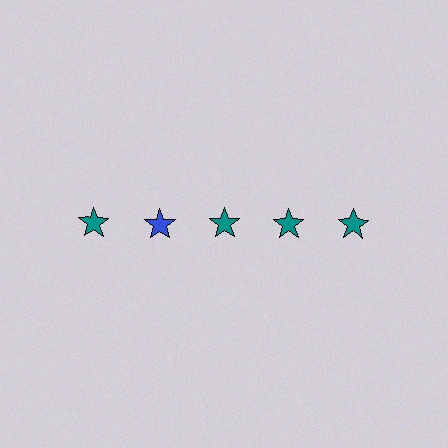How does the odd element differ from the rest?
It has a different color: blue instead of teal.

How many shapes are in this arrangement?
There are 5 shapes arranged in a grid pattern.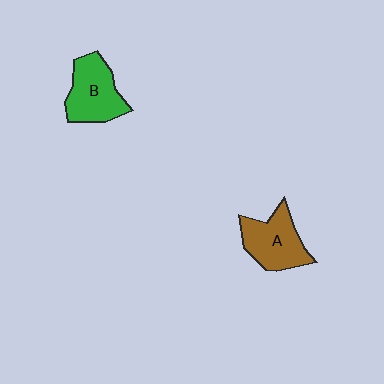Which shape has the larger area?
Shape B (green).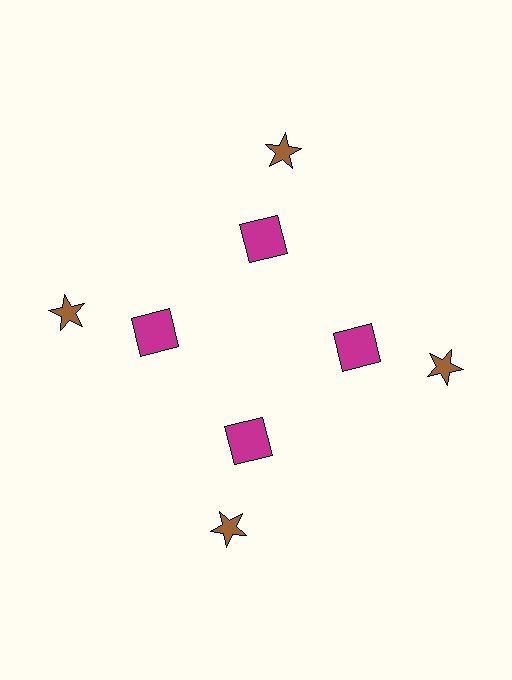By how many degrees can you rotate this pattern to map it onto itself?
The pattern maps onto itself every 90 degrees of rotation.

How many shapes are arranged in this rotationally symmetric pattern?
There are 8 shapes, arranged in 4 groups of 2.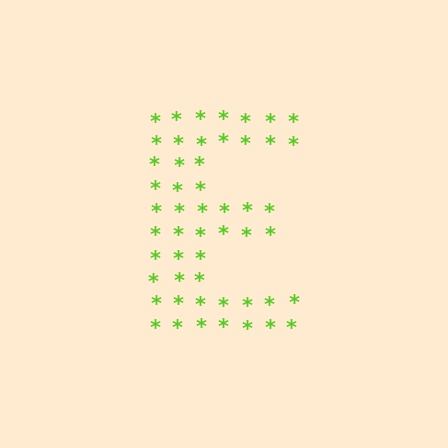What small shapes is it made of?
It is made of small asterisks.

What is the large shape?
The large shape is the letter E.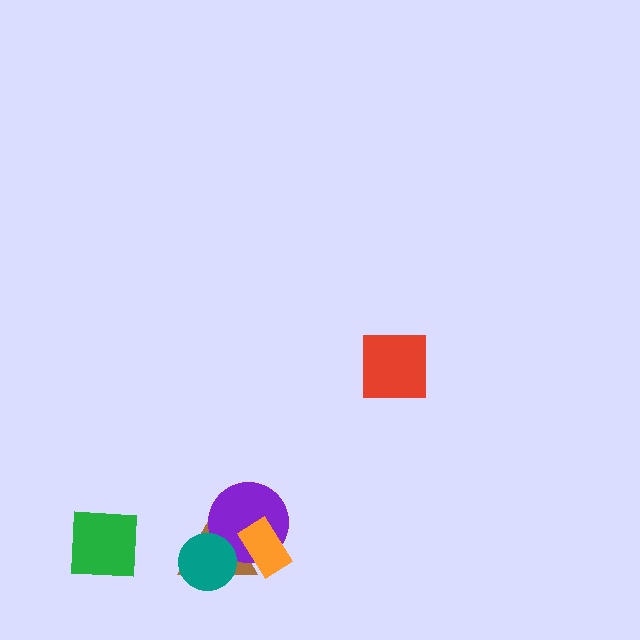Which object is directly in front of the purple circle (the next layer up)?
The orange rectangle is directly in front of the purple circle.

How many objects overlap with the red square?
0 objects overlap with the red square.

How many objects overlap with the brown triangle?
3 objects overlap with the brown triangle.